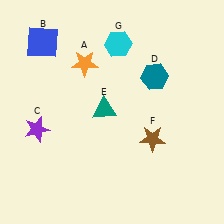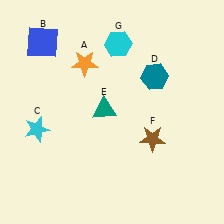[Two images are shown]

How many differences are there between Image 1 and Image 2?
There is 1 difference between the two images.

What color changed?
The star (C) changed from purple in Image 1 to cyan in Image 2.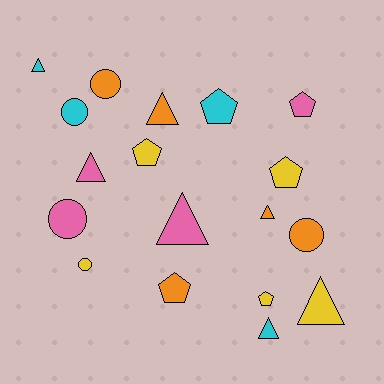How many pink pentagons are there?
There is 1 pink pentagon.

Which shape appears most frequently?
Triangle, with 7 objects.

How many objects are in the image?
There are 18 objects.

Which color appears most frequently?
Yellow, with 5 objects.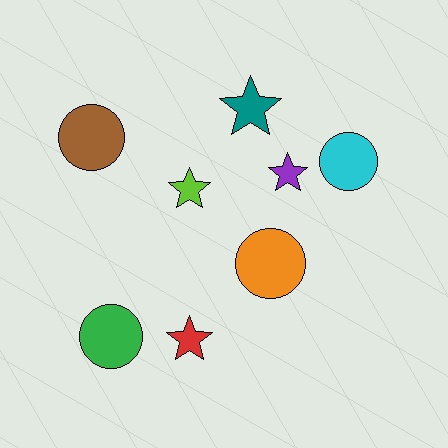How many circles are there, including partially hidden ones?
There are 4 circles.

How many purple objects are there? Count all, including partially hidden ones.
There is 1 purple object.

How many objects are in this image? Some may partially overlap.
There are 8 objects.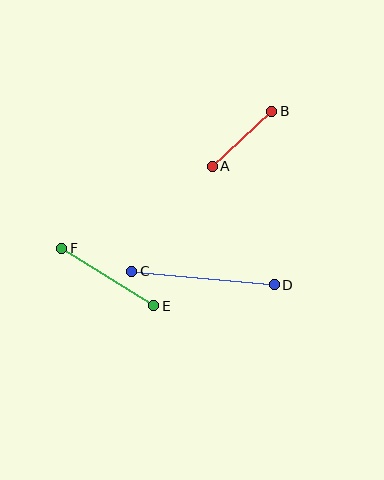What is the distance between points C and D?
The distance is approximately 143 pixels.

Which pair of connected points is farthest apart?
Points C and D are farthest apart.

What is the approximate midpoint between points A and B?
The midpoint is at approximately (242, 139) pixels.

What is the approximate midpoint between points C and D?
The midpoint is at approximately (203, 278) pixels.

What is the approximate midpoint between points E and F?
The midpoint is at approximately (108, 277) pixels.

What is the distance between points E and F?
The distance is approximately 109 pixels.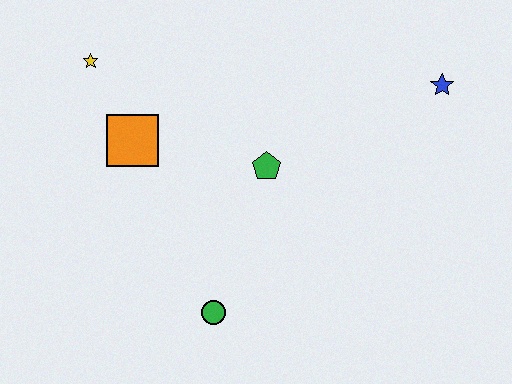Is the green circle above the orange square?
No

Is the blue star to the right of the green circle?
Yes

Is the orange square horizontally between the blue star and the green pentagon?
No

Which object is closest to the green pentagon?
The orange square is closest to the green pentagon.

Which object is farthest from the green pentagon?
The yellow star is farthest from the green pentagon.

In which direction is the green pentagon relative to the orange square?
The green pentagon is to the right of the orange square.